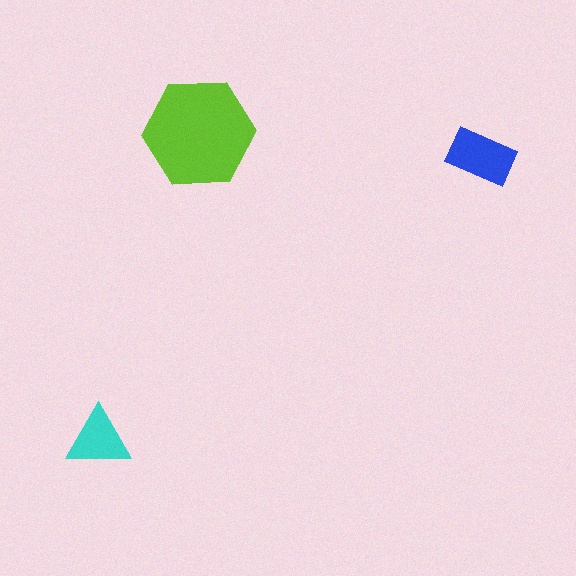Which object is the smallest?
The cyan triangle.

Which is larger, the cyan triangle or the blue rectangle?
The blue rectangle.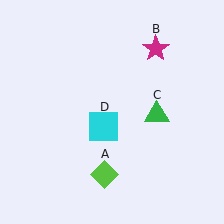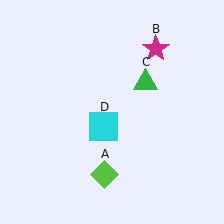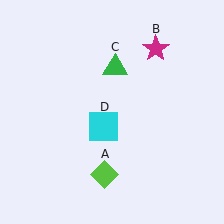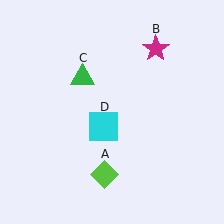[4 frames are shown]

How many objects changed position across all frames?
1 object changed position: green triangle (object C).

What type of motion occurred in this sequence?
The green triangle (object C) rotated counterclockwise around the center of the scene.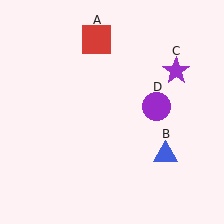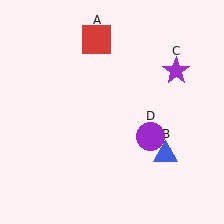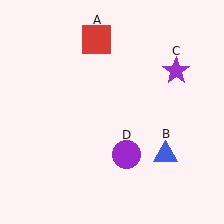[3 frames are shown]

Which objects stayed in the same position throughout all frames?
Red square (object A) and blue triangle (object B) and purple star (object C) remained stationary.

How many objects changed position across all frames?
1 object changed position: purple circle (object D).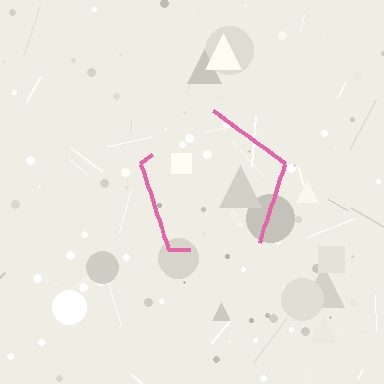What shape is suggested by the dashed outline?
The dashed outline suggests a pentagon.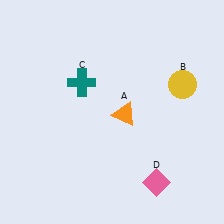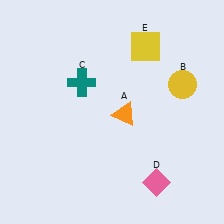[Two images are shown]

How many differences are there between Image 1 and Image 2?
There is 1 difference between the two images.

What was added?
A yellow square (E) was added in Image 2.